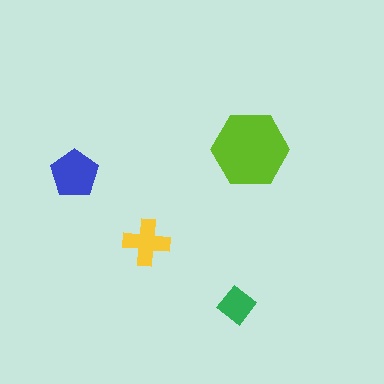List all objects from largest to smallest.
The lime hexagon, the blue pentagon, the yellow cross, the green diamond.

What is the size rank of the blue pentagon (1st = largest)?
2nd.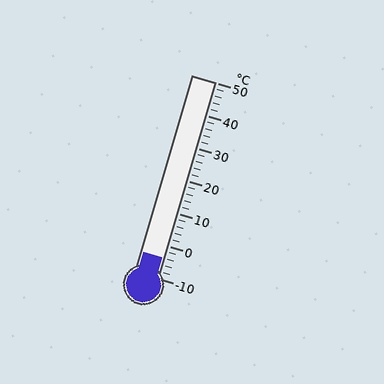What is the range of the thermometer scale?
The thermometer scale ranges from -10°C to 50°C.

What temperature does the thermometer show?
The thermometer shows approximately -4°C.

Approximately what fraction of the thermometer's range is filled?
The thermometer is filled to approximately 10% of its range.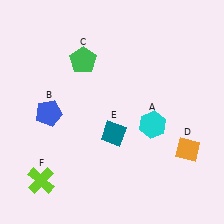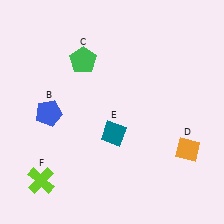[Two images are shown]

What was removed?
The cyan hexagon (A) was removed in Image 2.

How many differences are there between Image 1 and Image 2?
There is 1 difference between the two images.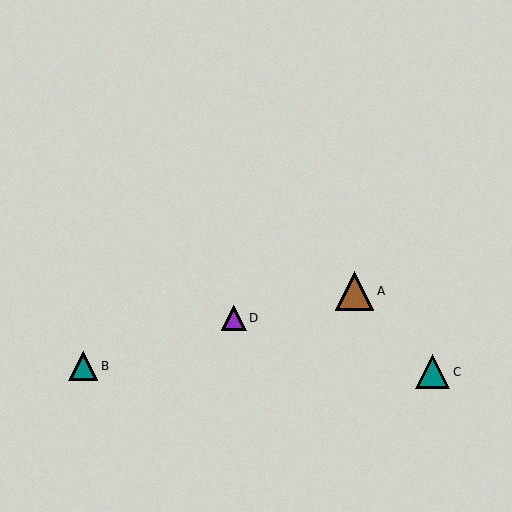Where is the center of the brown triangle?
The center of the brown triangle is at (355, 291).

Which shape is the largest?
The brown triangle (labeled A) is the largest.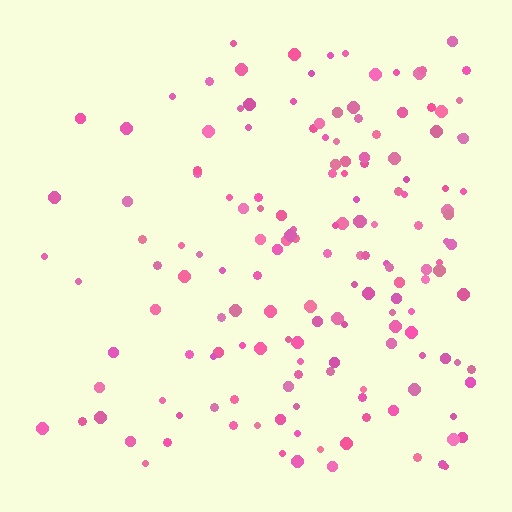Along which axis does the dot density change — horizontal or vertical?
Horizontal.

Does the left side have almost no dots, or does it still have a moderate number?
Still a moderate number, just noticeably fewer than the right.